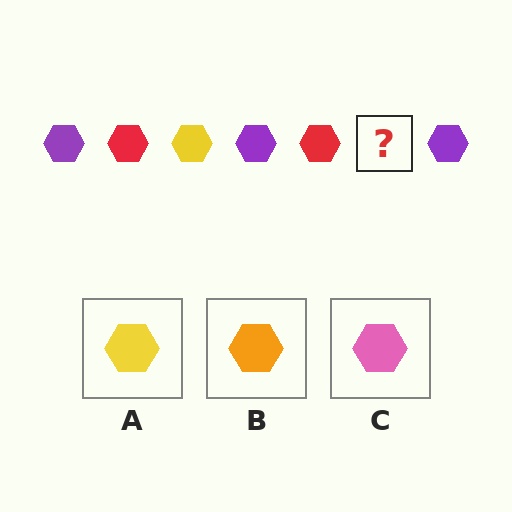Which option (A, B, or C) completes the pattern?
A.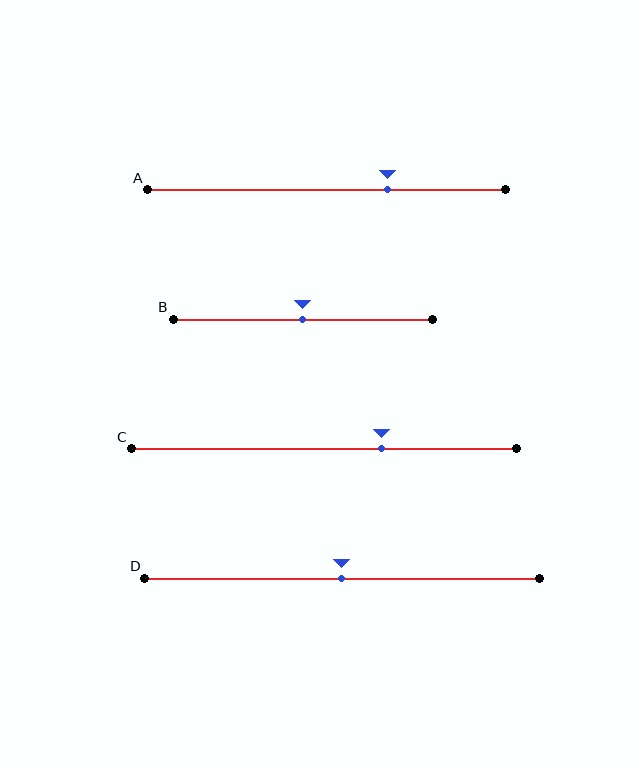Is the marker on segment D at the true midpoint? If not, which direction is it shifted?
Yes, the marker on segment D is at the true midpoint.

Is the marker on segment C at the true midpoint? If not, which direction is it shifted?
No, the marker on segment C is shifted to the right by about 15% of the segment length.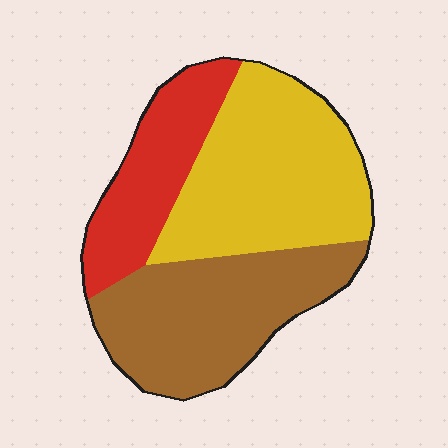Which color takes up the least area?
Red, at roughly 20%.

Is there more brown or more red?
Brown.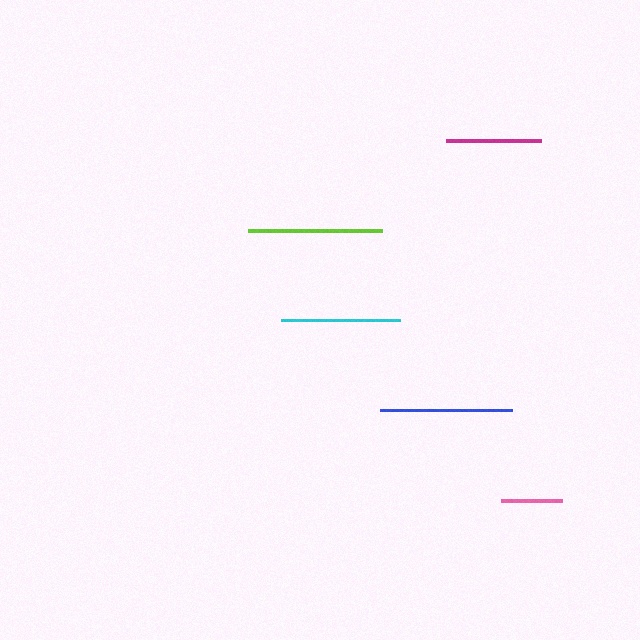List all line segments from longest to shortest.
From longest to shortest: lime, blue, cyan, magenta, pink.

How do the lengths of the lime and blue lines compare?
The lime and blue lines are approximately the same length.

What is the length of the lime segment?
The lime segment is approximately 134 pixels long.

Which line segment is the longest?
The lime line is the longest at approximately 134 pixels.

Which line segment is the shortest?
The pink line is the shortest at approximately 61 pixels.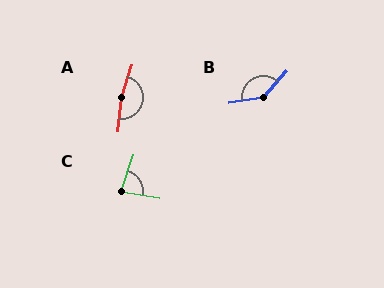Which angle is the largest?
A, at approximately 168 degrees.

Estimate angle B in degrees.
Approximately 139 degrees.